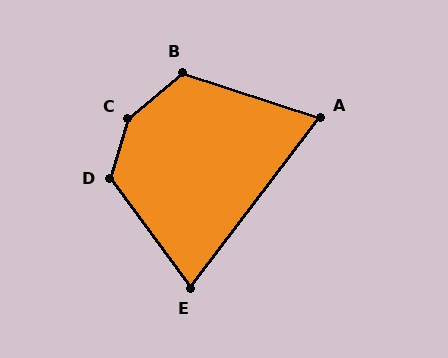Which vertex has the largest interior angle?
C, at approximately 146 degrees.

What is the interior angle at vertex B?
Approximately 122 degrees (obtuse).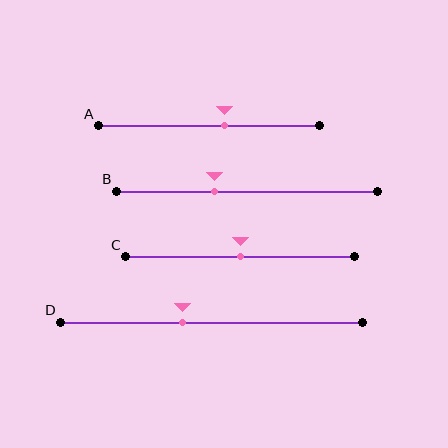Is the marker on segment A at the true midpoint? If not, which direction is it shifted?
No, the marker on segment A is shifted to the right by about 7% of the segment length.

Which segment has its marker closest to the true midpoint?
Segment C has its marker closest to the true midpoint.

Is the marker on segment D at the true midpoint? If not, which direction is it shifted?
No, the marker on segment D is shifted to the left by about 10% of the segment length.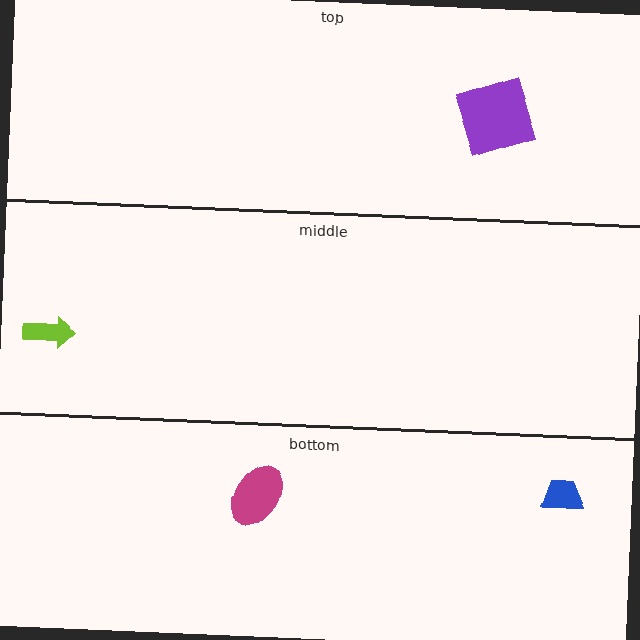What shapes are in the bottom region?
The magenta ellipse, the blue trapezoid.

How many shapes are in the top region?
1.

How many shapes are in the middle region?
1.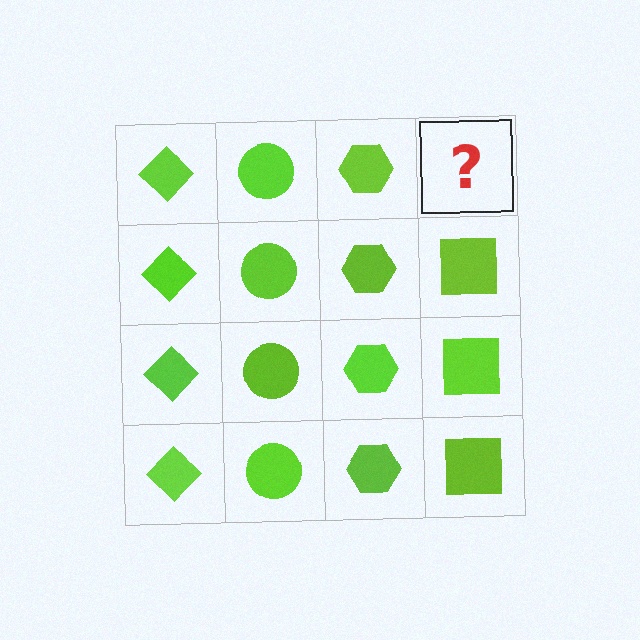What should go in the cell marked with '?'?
The missing cell should contain a lime square.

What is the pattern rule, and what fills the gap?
The rule is that each column has a consistent shape. The gap should be filled with a lime square.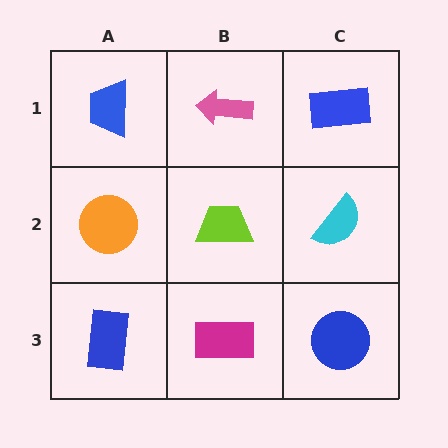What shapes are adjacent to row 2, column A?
A blue trapezoid (row 1, column A), a blue rectangle (row 3, column A), a lime trapezoid (row 2, column B).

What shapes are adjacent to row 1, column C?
A cyan semicircle (row 2, column C), a pink arrow (row 1, column B).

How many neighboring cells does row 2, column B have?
4.